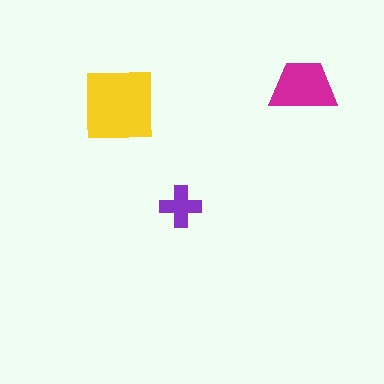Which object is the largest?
The yellow square.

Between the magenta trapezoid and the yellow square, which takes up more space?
The yellow square.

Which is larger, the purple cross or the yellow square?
The yellow square.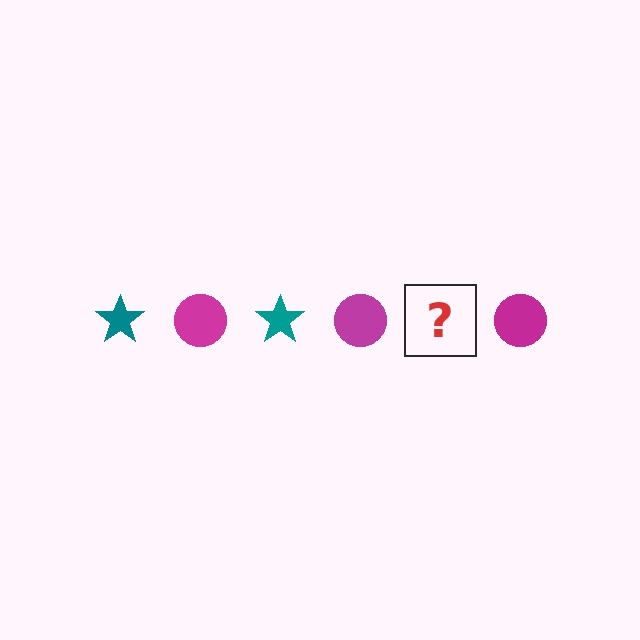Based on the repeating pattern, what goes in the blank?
The blank should be a teal star.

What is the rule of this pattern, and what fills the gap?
The rule is that the pattern alternates between teal star and magenta circle. The gap should be filled with a teal star.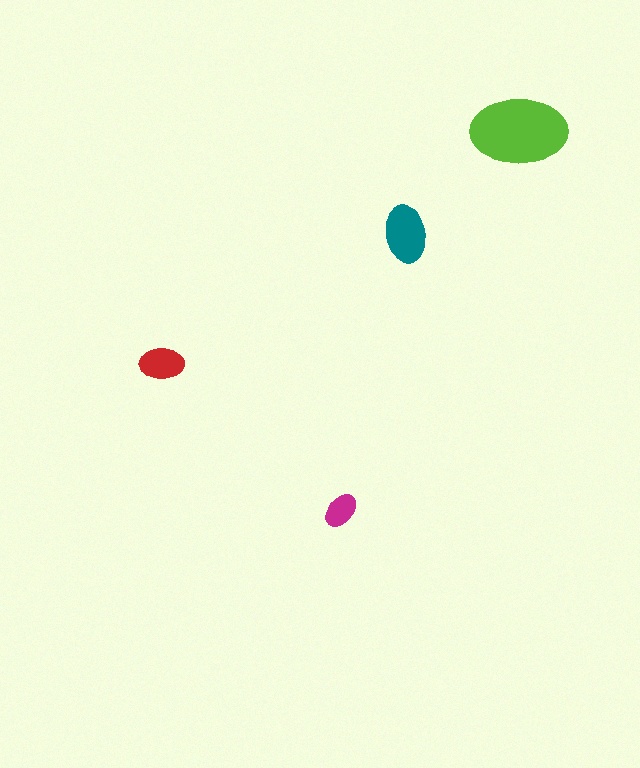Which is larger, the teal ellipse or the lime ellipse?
The lime one.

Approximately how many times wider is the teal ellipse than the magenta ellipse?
About 1.5 times wider.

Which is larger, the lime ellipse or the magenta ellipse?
The lime one.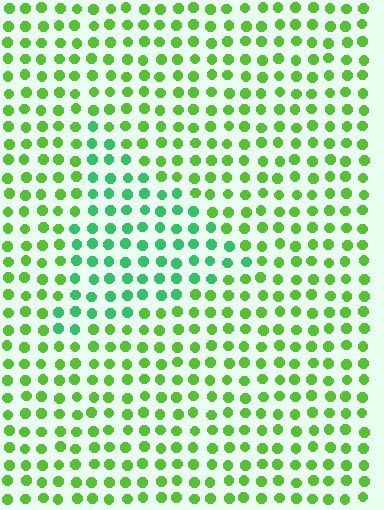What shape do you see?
I see a triangle.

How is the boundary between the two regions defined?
The boundary is defined purely by a slight shift in hue (about 38 degrees). Spacing, size, and orientation are identical on both sides.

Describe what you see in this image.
The image is filled with small lime elements in a uniform arrangement. A triangle-shaped region is visible where the elements are tinted to a slightly different hue, forming a subtle color boundary.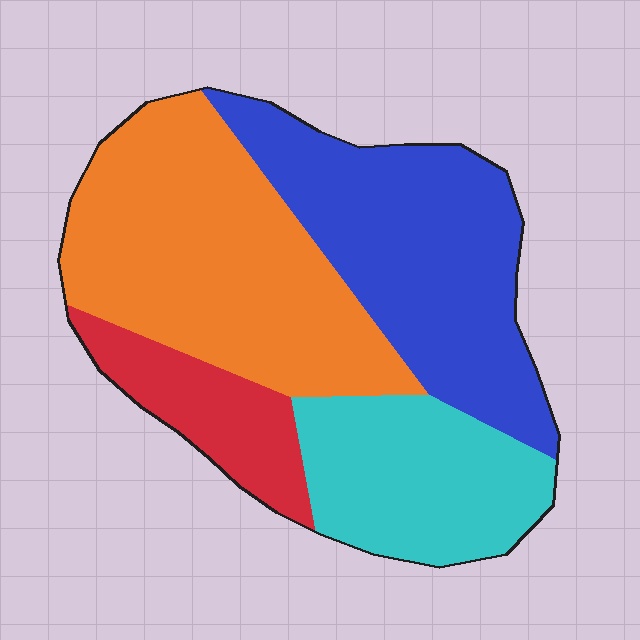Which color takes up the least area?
Red, at roughly 10%.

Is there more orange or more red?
Orange.